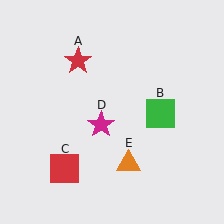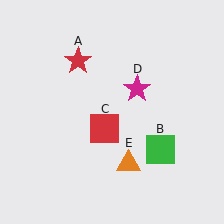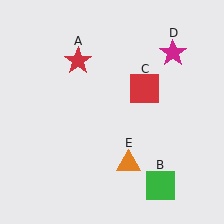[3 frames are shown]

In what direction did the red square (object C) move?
The red square (object C) moved up and to the right.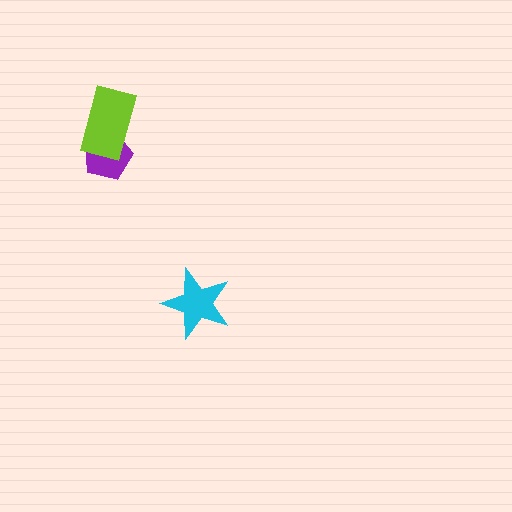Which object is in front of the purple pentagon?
The lime rectangle is in front of the purple pentagon.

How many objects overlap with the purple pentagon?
1 object overlaps with the purple pentagon.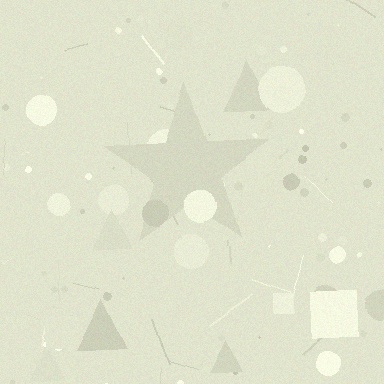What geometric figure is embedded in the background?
A star is embedded in the background.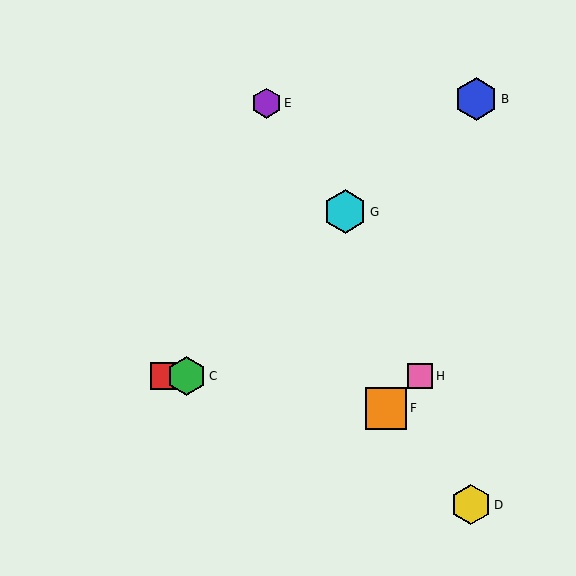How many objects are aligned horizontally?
3 objects (A, C, H) are aligned horizontally.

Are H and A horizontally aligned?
Yes, both are at y≈376.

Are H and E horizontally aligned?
No, H is at y≈376 and E is at y≈103.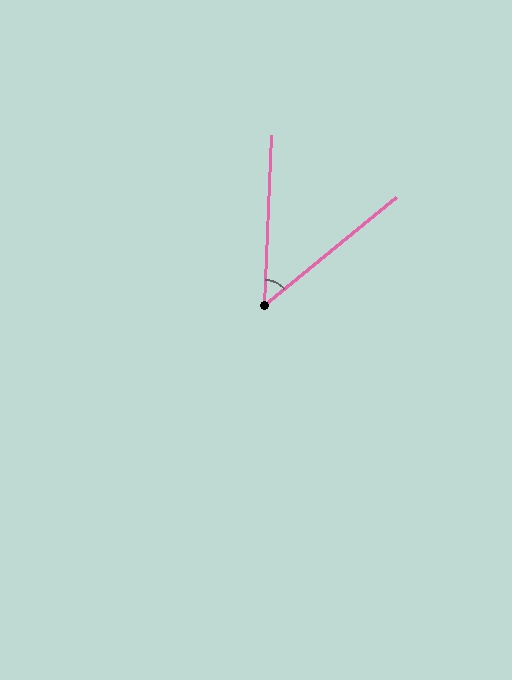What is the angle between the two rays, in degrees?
Approximately 49 degrees.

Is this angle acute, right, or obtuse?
It is acute.